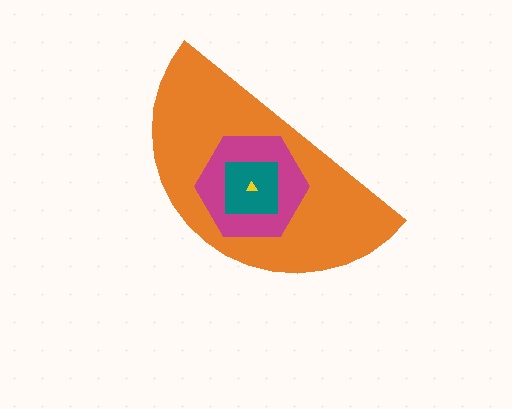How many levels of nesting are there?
4.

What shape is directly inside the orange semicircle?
The magenta hexagon.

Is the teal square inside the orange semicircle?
Yes.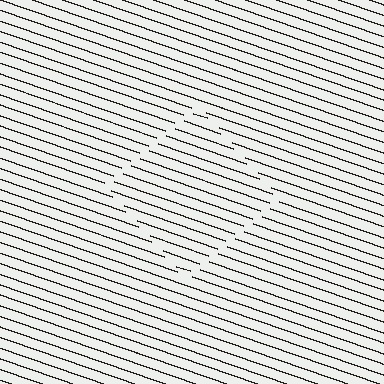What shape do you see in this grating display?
An illusory square. The interior of the shape contains the same grating, shifted by half a period — the contour is defined by the phase discontinuity where line-ends from the inner and outer gratings abut.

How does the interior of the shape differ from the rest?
The interior of the shape contains the same grating, shifted by half a period — the contour is defined by the phase discontinuity where line-ends from the inner and outer gratings abut.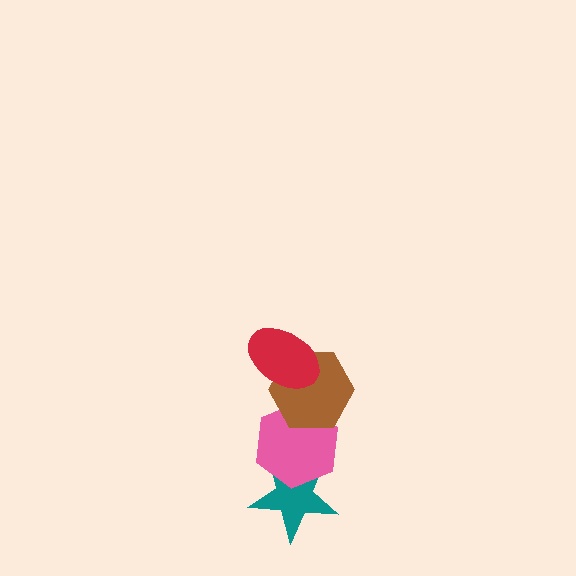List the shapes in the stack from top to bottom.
From top to bottom: the red ellipse, the brown hexagon, the pink hexagon, the teal star.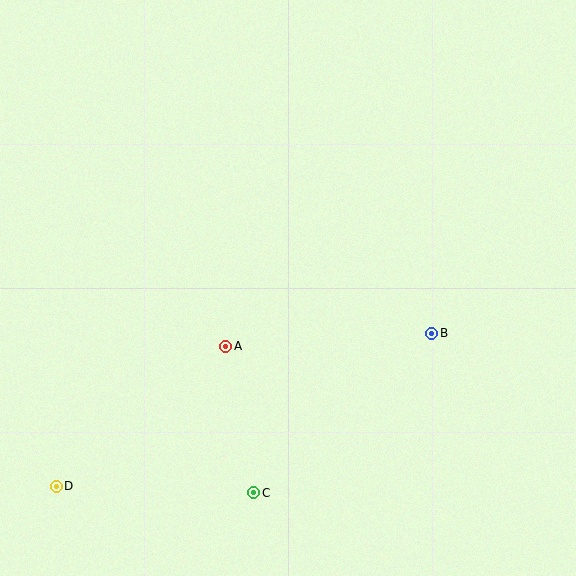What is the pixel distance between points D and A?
The distance between D and A is 220 pixels.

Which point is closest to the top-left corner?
Point A is closest to the top-left corner.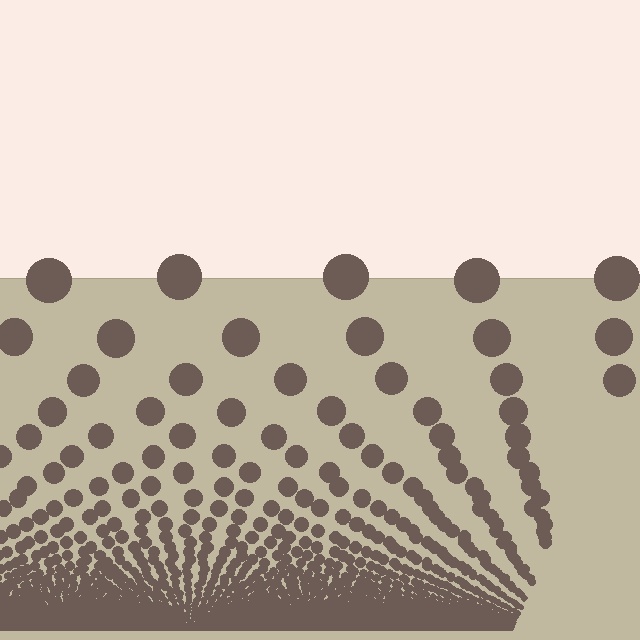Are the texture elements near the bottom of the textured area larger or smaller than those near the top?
Smaller. The gradient is inverted — elements near the bottom are smaller and denser.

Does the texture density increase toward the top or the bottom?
Density increases toward the bottom.